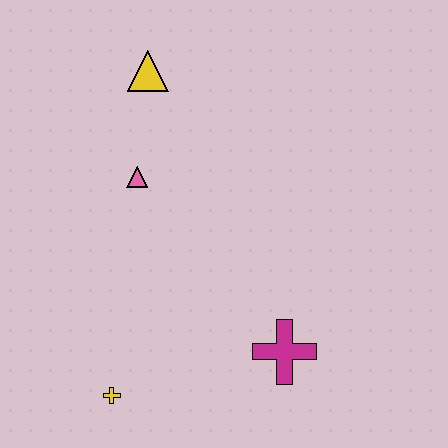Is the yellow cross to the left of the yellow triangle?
Yes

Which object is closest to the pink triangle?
The yellow triangle is closest to the pink triangle.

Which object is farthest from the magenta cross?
The yellow triangle is farthest from the magenta cross.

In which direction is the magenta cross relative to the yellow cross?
The magenta cross is to the right of the yellow cross.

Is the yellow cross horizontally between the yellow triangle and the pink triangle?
No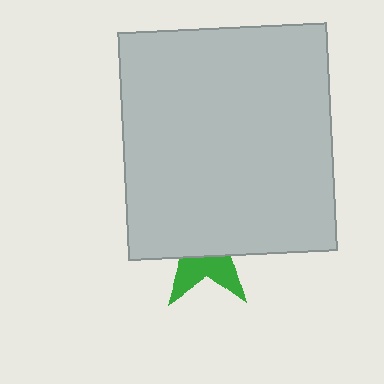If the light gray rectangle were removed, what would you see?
You would see the complete green star.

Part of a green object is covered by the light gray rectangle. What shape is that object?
It is a star.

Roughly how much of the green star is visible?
A small part of it is visible (roughly 38%).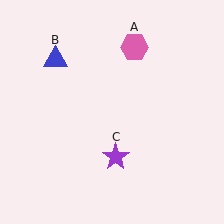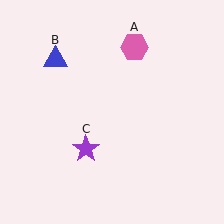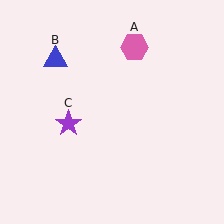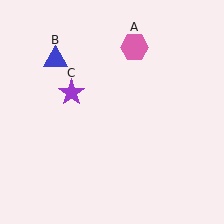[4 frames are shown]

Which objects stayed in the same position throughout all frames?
Pink hexagon (object A) and blue triangle (object B) remained stationary.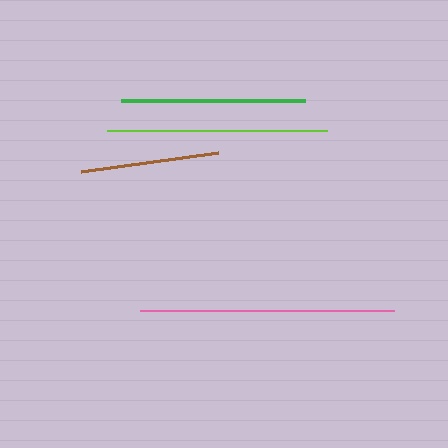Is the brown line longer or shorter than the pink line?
The pink line is longer than the brown line.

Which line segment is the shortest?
The brown line is the shortest at approximately 138 pixels.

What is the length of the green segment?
The green segment is approximately 184 pixels long.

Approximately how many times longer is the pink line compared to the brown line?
The pink line is approximately 1.8 times the length of the brown line.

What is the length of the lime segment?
The lime segment is approximately 220 pixels long.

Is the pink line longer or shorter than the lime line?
The pink line is longer than the lime line.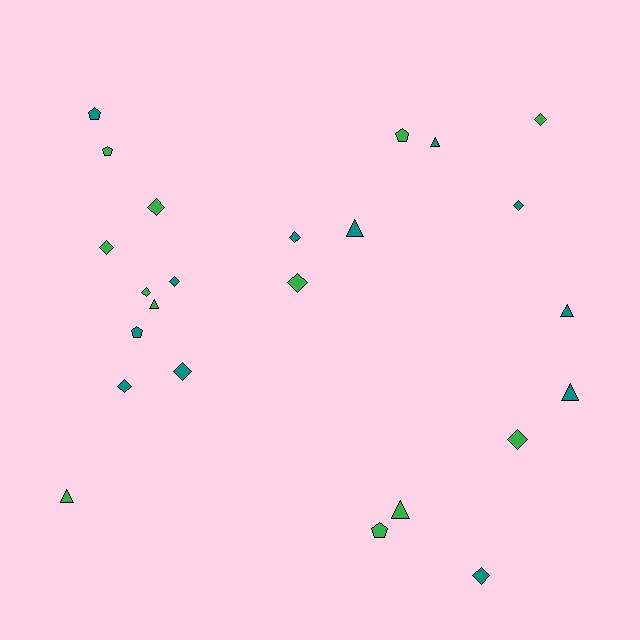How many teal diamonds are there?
There are 6 teal diamonds.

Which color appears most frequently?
Green, with 12 objects.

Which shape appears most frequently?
Diamond, with 12 objects.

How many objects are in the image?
There are 24 objects.